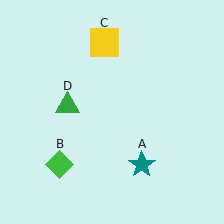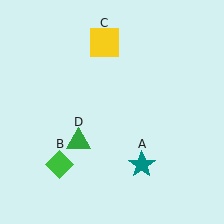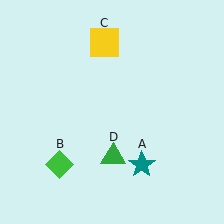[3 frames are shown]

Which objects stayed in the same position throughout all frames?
Teal star (object A) and green diamond (object B) and yellow square (object C) remained stationary.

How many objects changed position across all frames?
1 object changed position: green triangle (object D).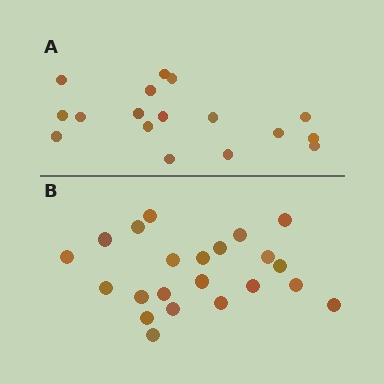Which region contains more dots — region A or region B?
Region B (the bottom region) has more dots.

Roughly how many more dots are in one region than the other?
Region B has about 5 more dots than region A.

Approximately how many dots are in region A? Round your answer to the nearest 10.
About 20 dots. (The exact count is 17, which rounds to 20.)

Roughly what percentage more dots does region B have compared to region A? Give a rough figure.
About 30% more.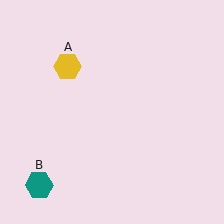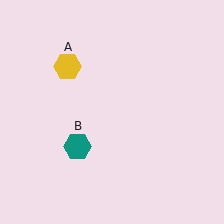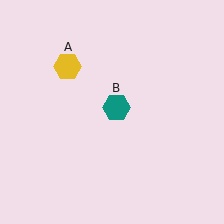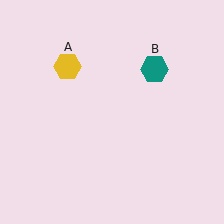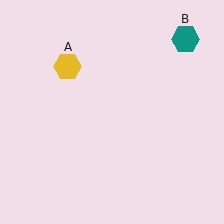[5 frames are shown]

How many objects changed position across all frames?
1 object changed position: teal hexagon (object B).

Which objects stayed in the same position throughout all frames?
Yellow hexagon (object A) remained stationary.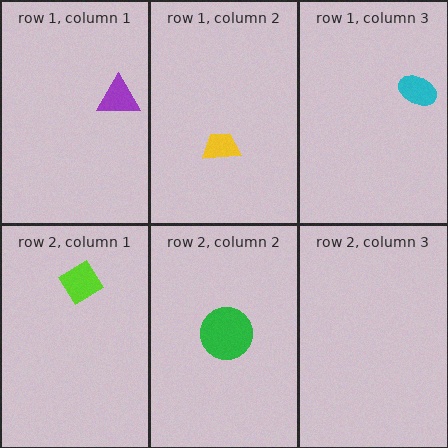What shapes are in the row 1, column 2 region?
The yellow trapezoid.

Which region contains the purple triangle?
The row 1, column 1 region.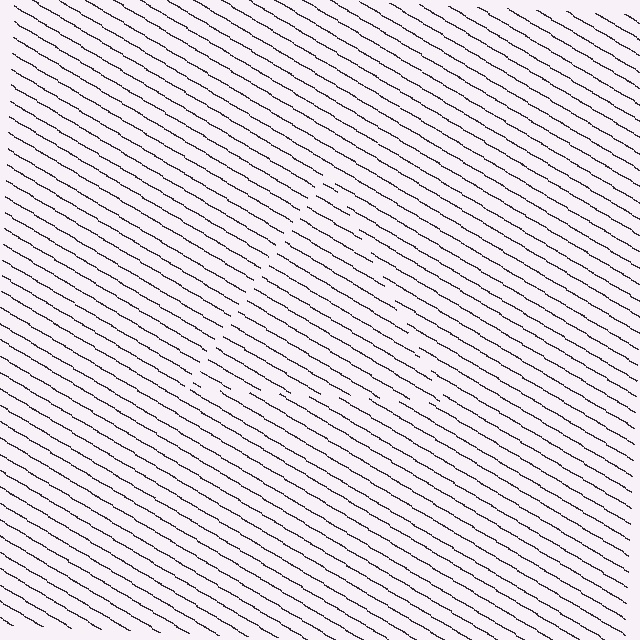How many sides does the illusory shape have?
3 sides — the line-ends trace a triangle.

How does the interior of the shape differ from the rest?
The interior of the shape contains the same grating, shifted by half a period — the contour is defined by the phase discontinuity where line-ends from the inner and outer gratings abut.